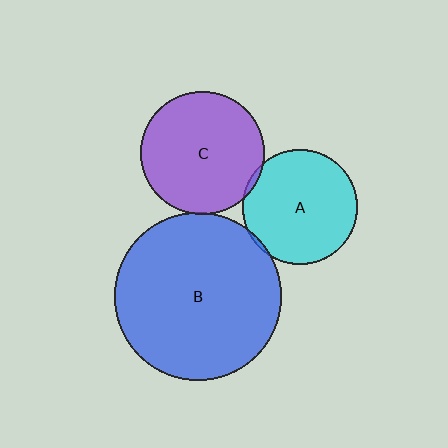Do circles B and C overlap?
Yes.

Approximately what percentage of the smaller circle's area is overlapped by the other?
Approximately 5%.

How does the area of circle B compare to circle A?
Approximately 2.1 times.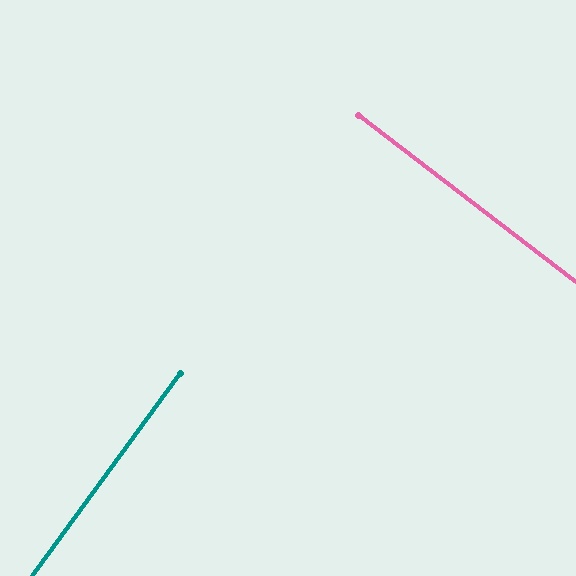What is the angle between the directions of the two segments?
Approximately 89 degrees.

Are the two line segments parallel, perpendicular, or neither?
Perpendicular — they meet at approximately 89°.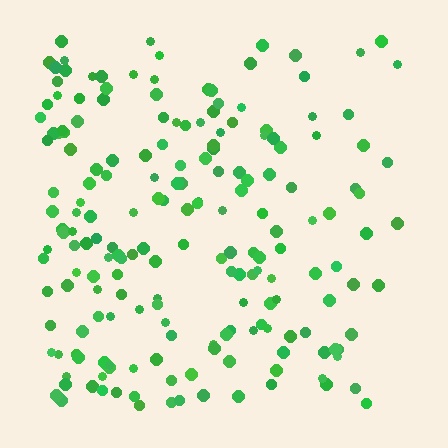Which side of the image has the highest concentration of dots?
The left.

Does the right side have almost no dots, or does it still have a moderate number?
Still a moderate number, just noticeably fewer than the left.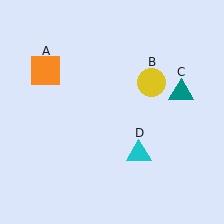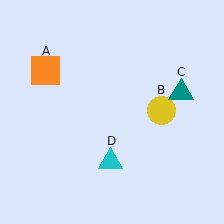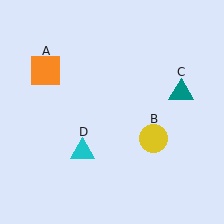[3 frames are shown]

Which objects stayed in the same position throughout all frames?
Orange square (object A) and teal triangle (object C) remained stationary.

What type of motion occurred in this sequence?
The yellow circle (object B), cyan triangle (object D) rotated clockwise around the center of the scene.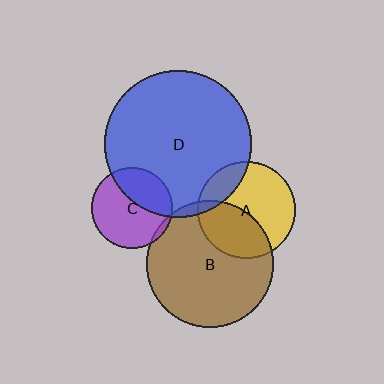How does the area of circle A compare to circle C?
Approximately 1.5 times.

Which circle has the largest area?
Circle D (blue).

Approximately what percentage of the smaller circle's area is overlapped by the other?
Approximately 5%.